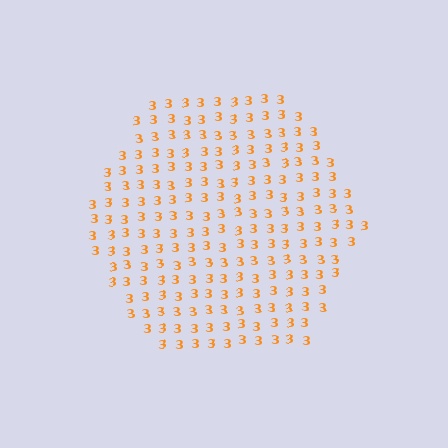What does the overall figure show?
The overall figure shows a hexagon.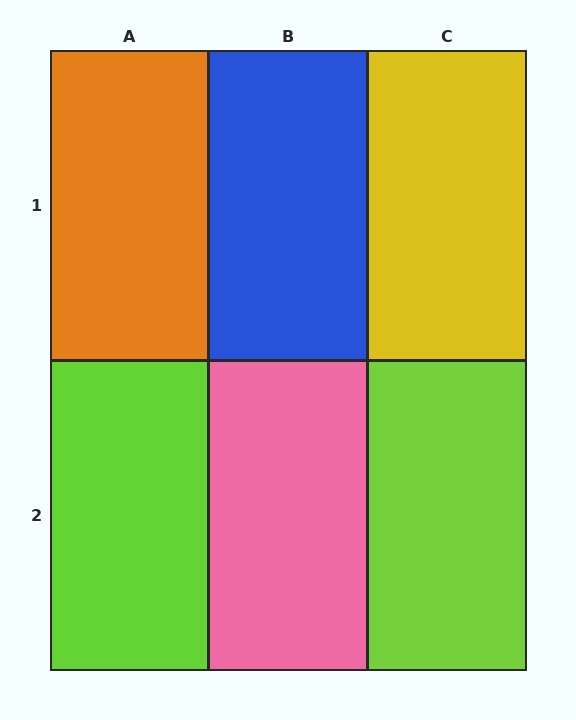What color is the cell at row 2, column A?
Lime.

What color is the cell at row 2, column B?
Pink.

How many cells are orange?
1 cell is orange.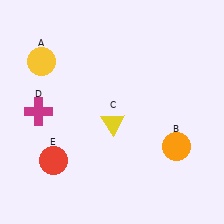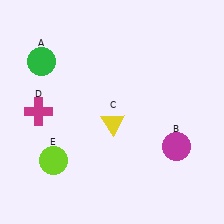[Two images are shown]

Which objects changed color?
A changed from yellow to green. B changed from orange to magenta. E changed from red to lime.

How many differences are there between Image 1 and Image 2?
There are 3 differences between the two images.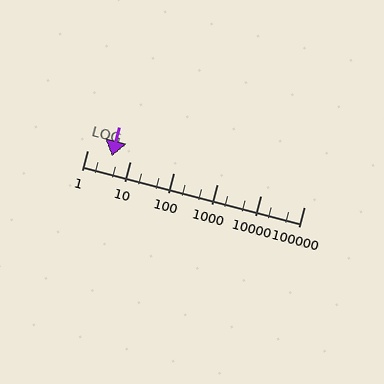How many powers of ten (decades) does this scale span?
The scale spans 5 decades, from 1 to 100000.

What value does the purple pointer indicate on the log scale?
The pointer indicates approximately 3.7.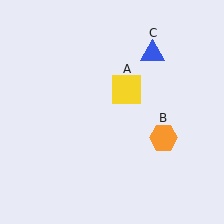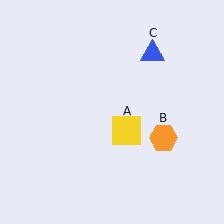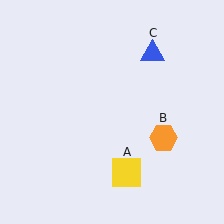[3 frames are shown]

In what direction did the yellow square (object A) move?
The yellow square (object A) moved down.